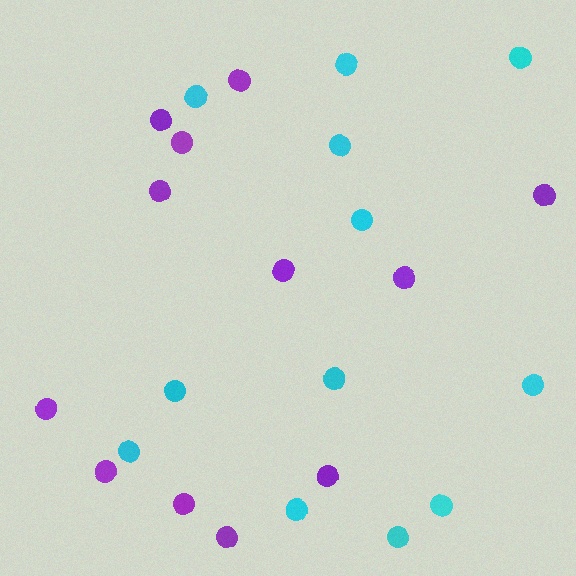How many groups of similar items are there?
There are 2 groups: one group of cyan circles (12) and one group of purple circles (12).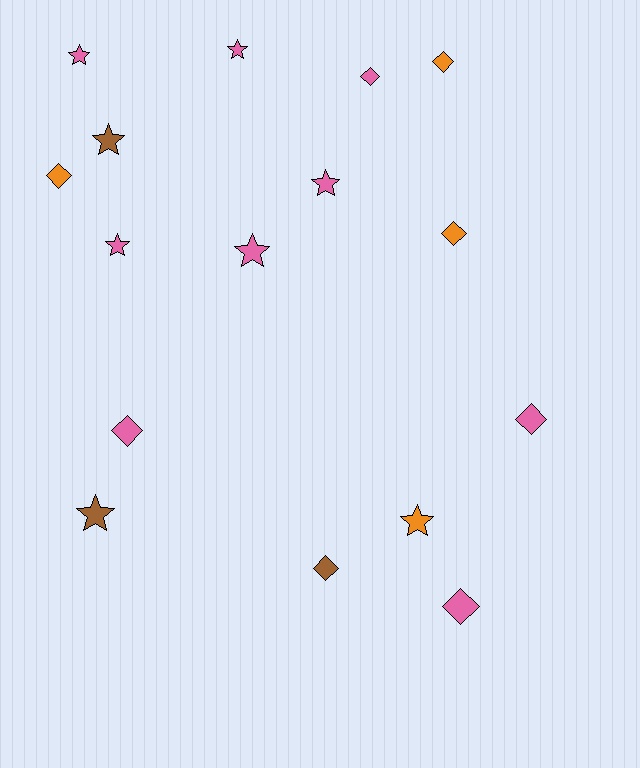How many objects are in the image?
There are 16 objects.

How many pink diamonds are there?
There are 4 pink diamonds.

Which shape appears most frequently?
Diamond, with 8 objects.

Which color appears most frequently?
Pink, with 9 objects.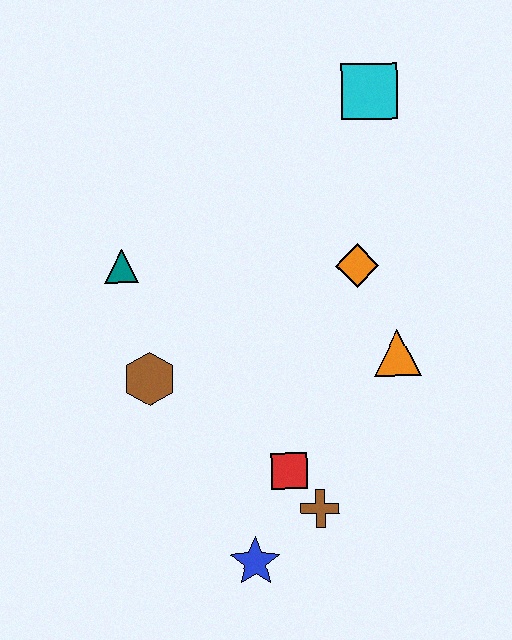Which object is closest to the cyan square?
The orange diamond is closest to the cyan square.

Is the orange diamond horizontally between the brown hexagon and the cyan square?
Yes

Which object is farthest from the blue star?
The cyan square is farthest from the blue star.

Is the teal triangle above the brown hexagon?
Yes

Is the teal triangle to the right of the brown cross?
No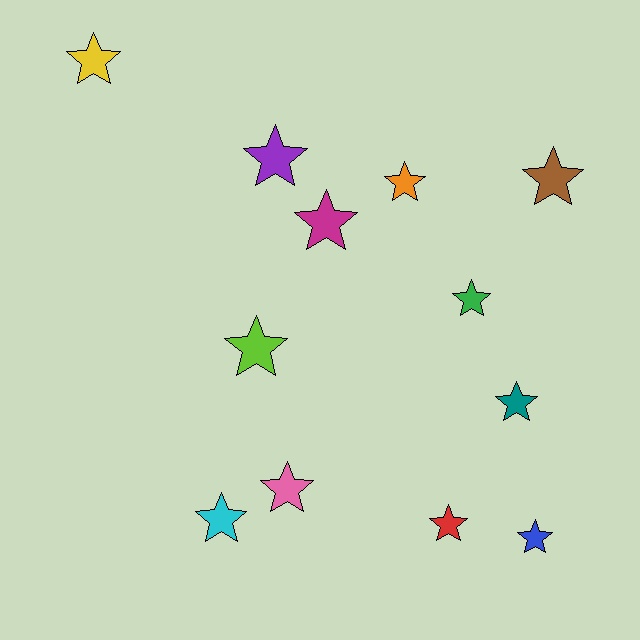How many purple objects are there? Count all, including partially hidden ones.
There is 1 purple object.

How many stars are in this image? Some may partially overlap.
There are 12 stars.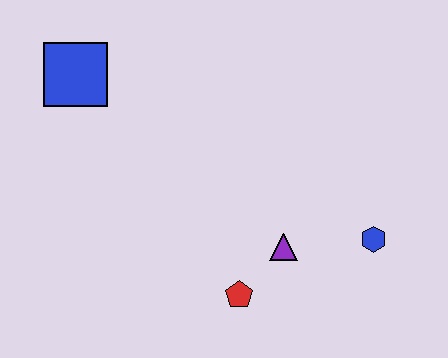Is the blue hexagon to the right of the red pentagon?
Yes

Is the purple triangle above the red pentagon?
Yes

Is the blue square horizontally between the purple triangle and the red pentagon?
No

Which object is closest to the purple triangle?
The red pentagon is closest to the purple triangle.